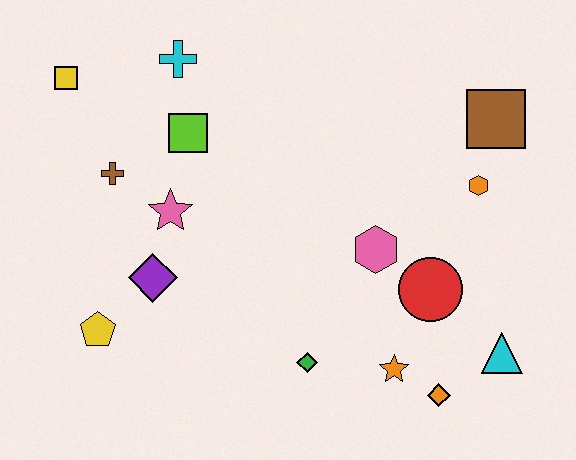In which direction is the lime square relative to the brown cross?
The lime square is to the right of the brown cross.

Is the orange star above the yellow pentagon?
No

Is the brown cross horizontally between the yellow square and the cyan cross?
Yes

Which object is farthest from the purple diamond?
The brown square is farthest from the purple diamond.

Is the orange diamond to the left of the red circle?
No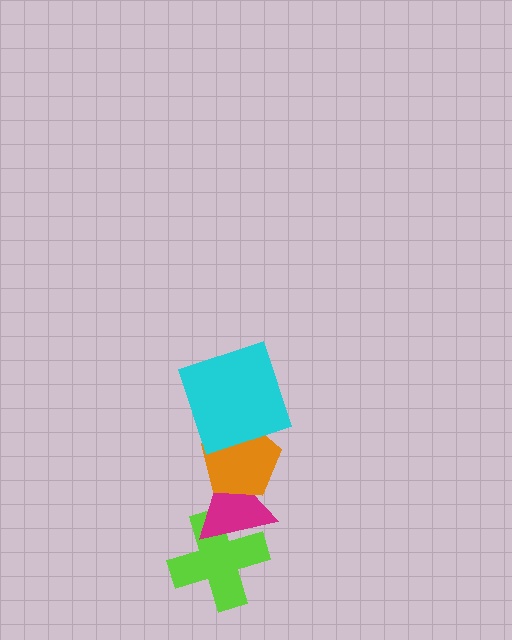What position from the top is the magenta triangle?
The magenta triangle is 3rd from the top.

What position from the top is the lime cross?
The lime cross is 4th from the top.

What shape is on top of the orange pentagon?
The cyan square is on top of the orange pentagon.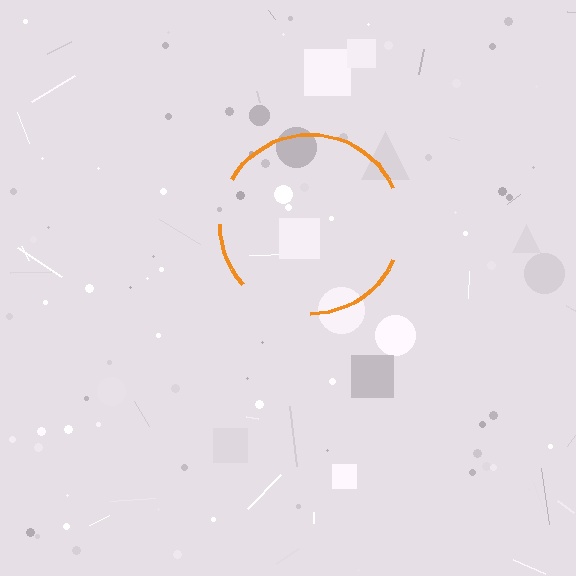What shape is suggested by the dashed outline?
The dashed outline suggests a circle.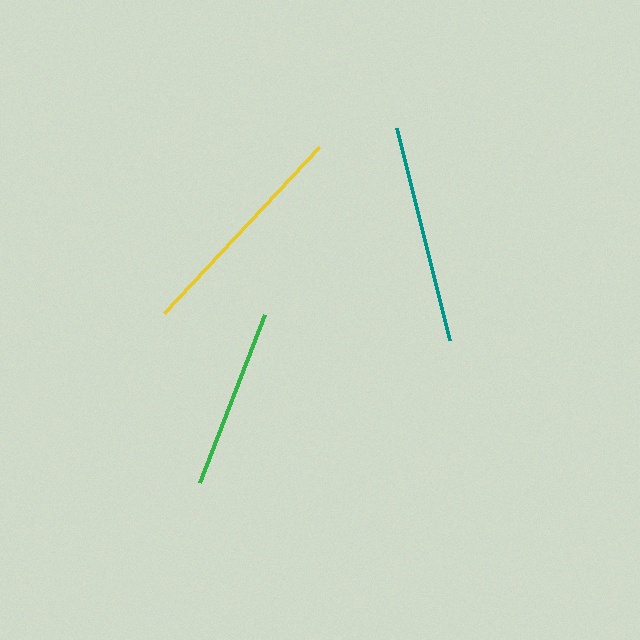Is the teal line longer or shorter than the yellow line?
The yellow line is longer than the teal line.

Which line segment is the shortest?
The green line is the shortest at approximately 180 pixels.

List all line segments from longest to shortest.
From longest to shortest: yellow, teal, green.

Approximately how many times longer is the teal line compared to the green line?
The teal line is approximately 1.2 times the length of the green line.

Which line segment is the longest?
The yellow line is the longest at approximately 228 pixels.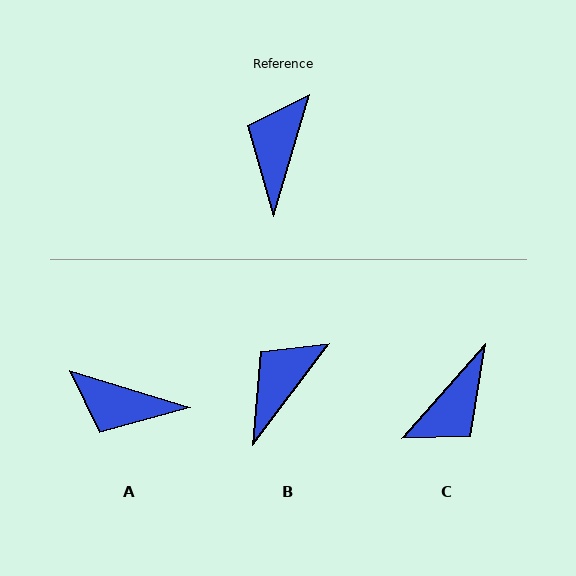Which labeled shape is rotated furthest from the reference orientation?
C, about 155 degrees away.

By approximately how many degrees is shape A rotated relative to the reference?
Approximately 89 degrees counter-clockwise.